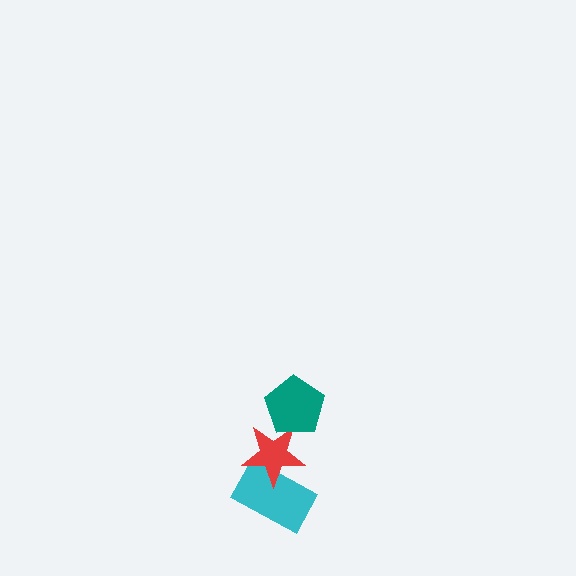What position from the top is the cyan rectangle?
The cyan rectangle is 3rd from the top.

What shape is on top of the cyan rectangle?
The red star is on top of the cyan rectangle.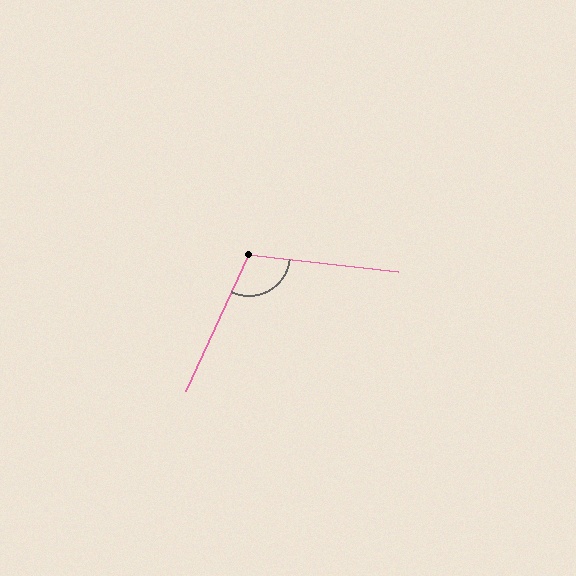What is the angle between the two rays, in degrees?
Approximately 109 degrees.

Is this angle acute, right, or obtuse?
It is obtuse.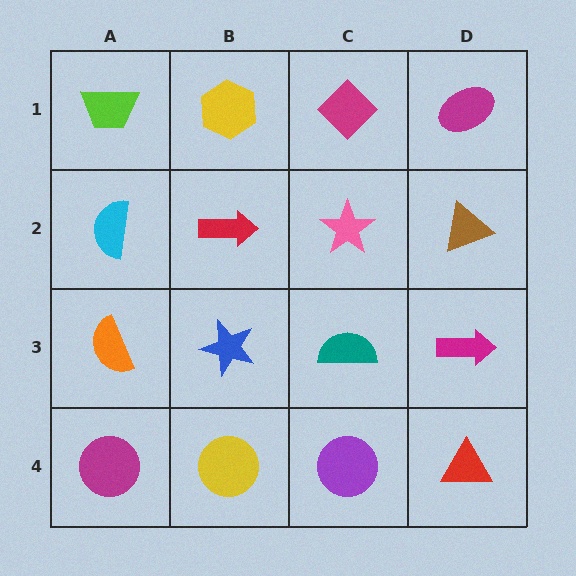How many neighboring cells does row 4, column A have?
2.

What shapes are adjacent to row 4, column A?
An orange semicircle (row 3, column A), a yellow circle (row 4, column B).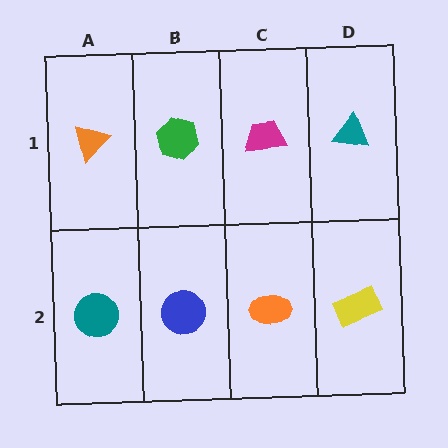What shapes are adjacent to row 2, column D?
A teal triangle (row 1, column D), an orange ellipse (row 2, column C).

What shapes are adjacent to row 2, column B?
A green hexagon (row 1, column B), a teal circle (row 2, column A), an orange ellipse (row 2, column C).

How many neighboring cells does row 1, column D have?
2.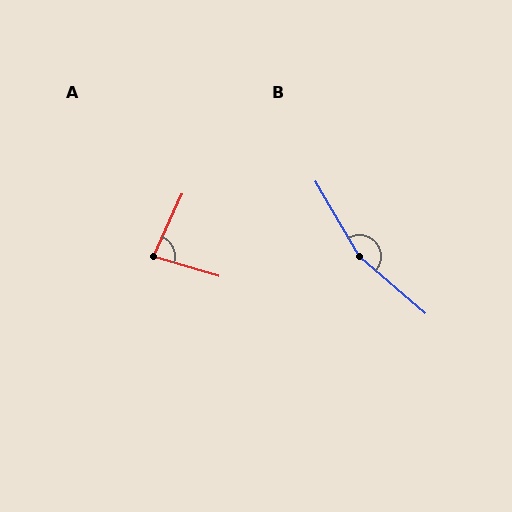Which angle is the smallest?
A, at approximately 81 degrees.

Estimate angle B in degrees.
Approximately 161 degrees.